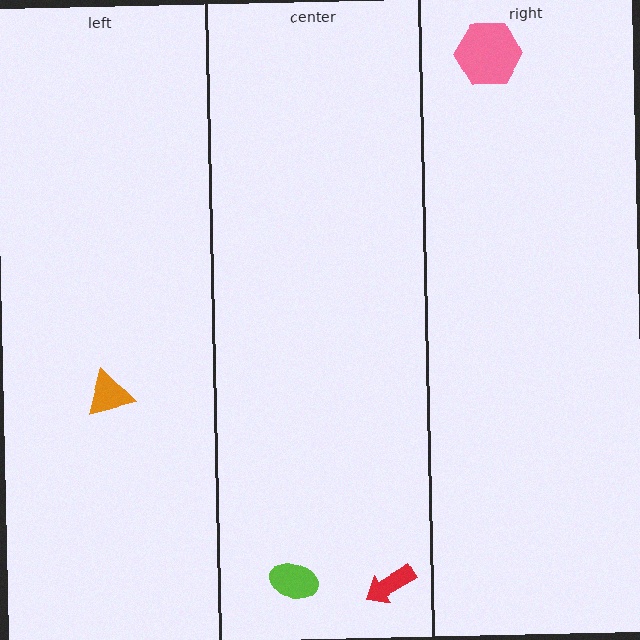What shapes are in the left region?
The orange triangle.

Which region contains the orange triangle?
The left region.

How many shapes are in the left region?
1.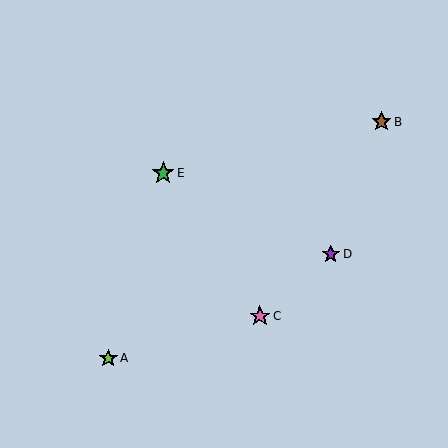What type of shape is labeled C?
Shape C is a pink star.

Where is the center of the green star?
The center of the green star is at (163, 173).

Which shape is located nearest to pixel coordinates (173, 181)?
The green star (labeled E) at (163, 173) is nearest to that location.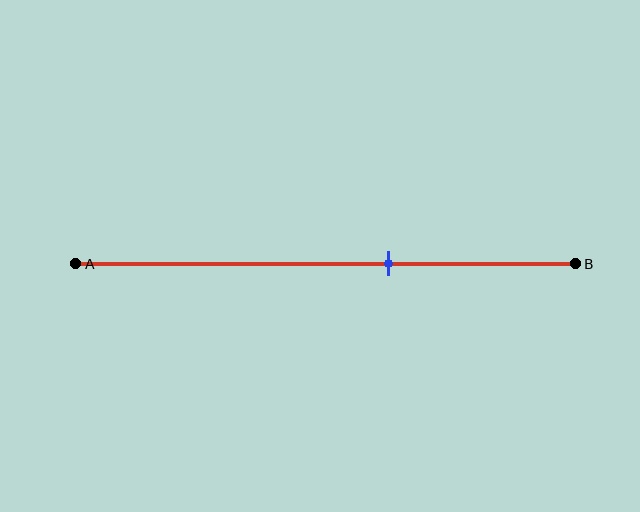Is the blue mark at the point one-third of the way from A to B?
No, the mark is at about 65% from A, not at the 33% one-third point.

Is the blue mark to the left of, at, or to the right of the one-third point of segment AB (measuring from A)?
The blue mark is to the right of the one-third point of segment AB.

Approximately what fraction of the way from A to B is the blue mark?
The blue mark is approximately 65% of the way from A to B.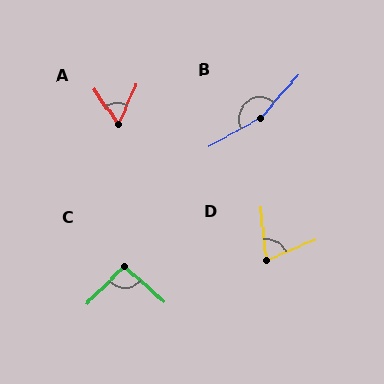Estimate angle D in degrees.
Approximately 73 degrees.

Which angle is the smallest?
A, at approximately 59 degrees.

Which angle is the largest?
B, at approximately 161 degrees.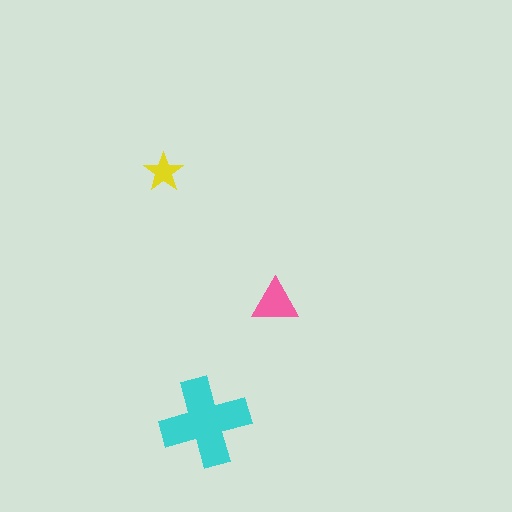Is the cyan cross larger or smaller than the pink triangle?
Larger.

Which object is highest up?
The yellow star is topmost.